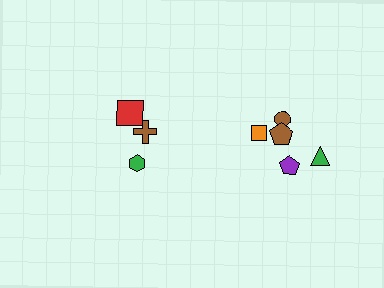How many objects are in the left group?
There are 3 objects.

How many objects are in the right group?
There are 5 objects.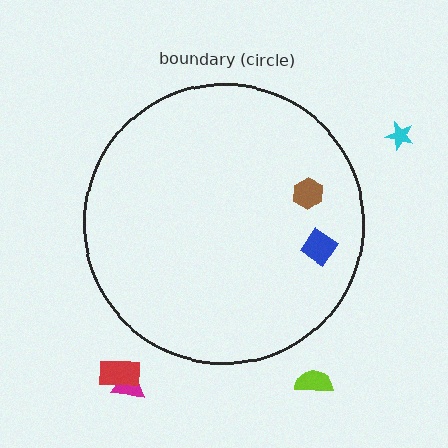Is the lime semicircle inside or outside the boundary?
Outside.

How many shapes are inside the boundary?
2 inside, 4 outside.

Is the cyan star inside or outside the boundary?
Outside.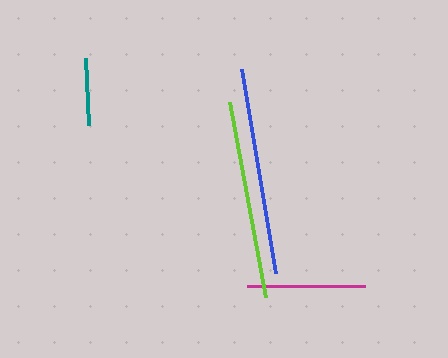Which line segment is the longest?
The blue line is the longest at approximately 207 pixels.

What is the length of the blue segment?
The blue segment is approximately 207 pixels long.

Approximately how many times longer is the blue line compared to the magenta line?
The blue line is approximately 1.8 times the length of the magenta line.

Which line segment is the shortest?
The teal line is the shortest at approximately 67 pixels.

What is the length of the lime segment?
The lime segment is approximately 199 pixels long.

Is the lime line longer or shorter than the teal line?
The lime line is longer than the teal line.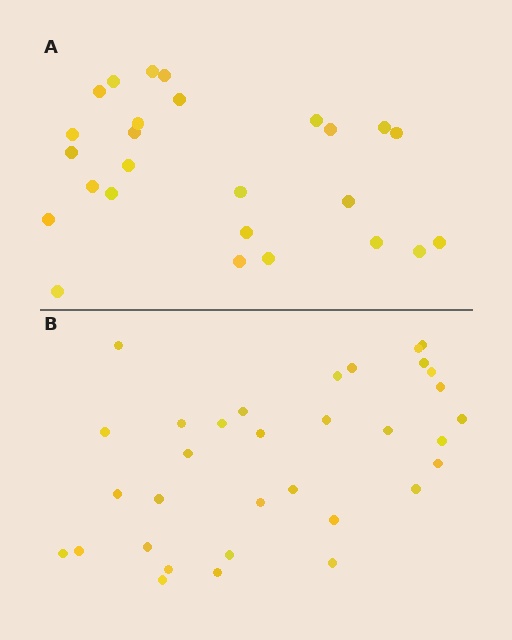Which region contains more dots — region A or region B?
Region B (the bottom region) has more dots.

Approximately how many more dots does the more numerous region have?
Region B has roughly 8 or so more dots than region A.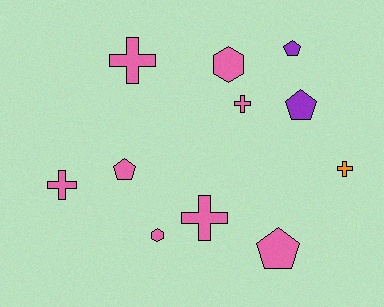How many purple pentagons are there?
There are 2 purple pentagons.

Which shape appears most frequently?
Cross, with 5 objects.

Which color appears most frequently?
Pink, with 8 objects.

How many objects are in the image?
There are 11 objects.